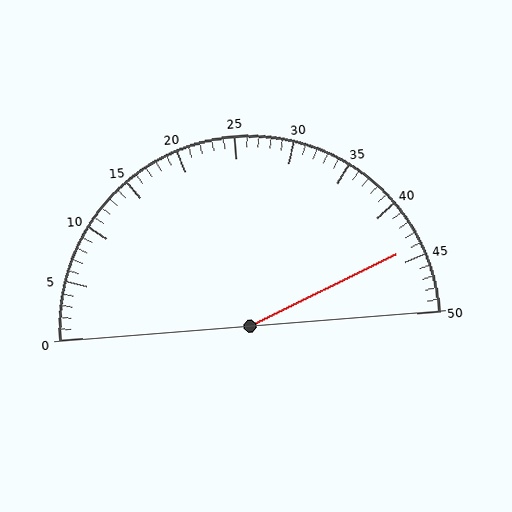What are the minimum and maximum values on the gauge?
The gauge ranges from 0 to 50.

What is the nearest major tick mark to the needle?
The nearest major tick mark is 45.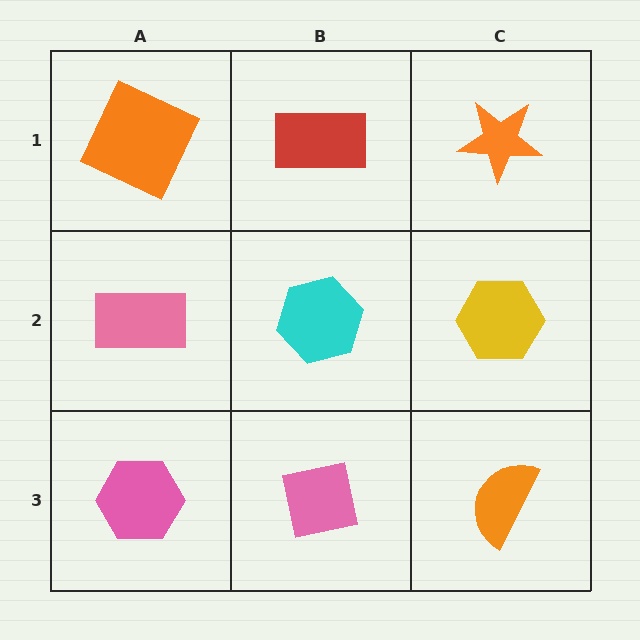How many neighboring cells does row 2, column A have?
3.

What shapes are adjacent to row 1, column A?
A pink rectangle (row 2, column A), a red rectangle (row 1, column B).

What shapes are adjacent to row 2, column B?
A red rectangle (row 1, column B), a pink square (row 3, column B), a pink rectangle (row 2, column A), a yellow hexagon (row 2, column C).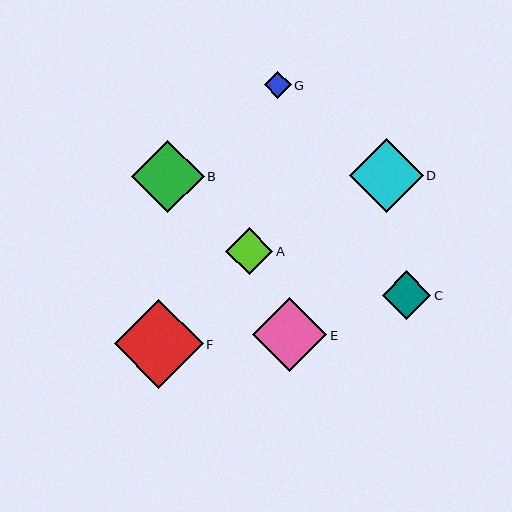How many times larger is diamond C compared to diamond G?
Diamond C is approximately 1.8 times the size of diamond G.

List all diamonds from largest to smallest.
From largest to smallest: F, E, D, B, C, A, G.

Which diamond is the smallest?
Diamond G is the smallest with a size of approximately 27 pixels.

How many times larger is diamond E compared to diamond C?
Diamond E is approximately 1.5 times the size of diamond C.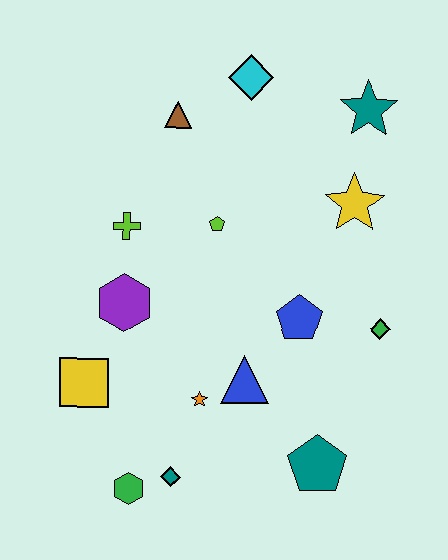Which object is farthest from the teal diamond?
The teal star is farthest from the teal diamond.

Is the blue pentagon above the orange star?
Yes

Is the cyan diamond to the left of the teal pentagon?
Yes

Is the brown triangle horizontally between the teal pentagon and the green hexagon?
Yes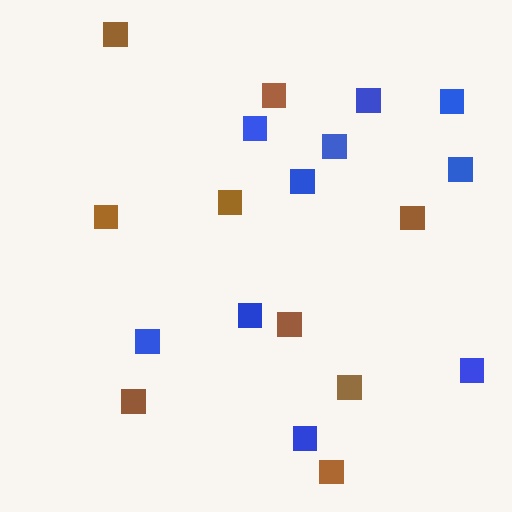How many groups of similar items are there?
There are 2 groups: one group of brown squares (9) and one group of blue squares (10).